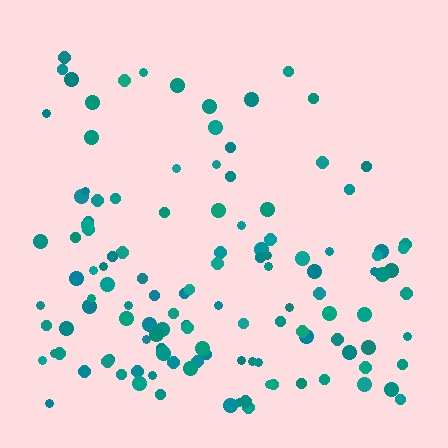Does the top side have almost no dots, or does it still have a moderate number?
Still a moderate number, just noticeably fewer than the bottom.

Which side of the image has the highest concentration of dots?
The bottom.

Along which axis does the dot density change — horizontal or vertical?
Vertical.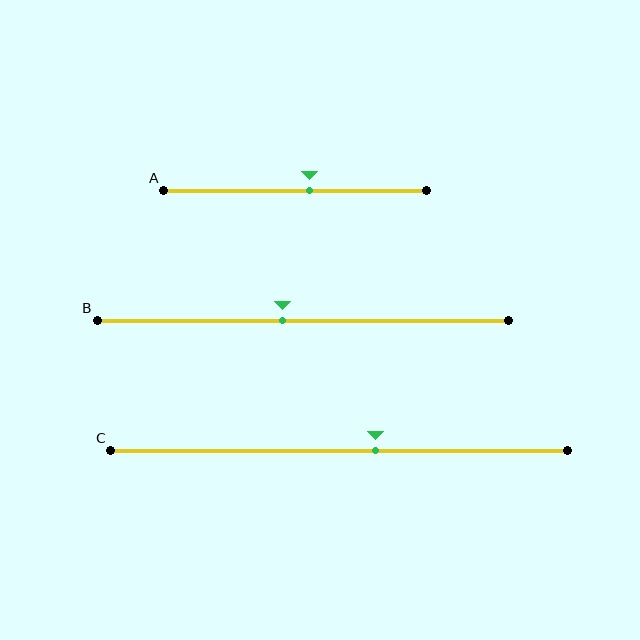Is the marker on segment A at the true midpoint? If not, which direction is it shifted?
No, the marker on segment A is shifted to the right by about 6% of the segment length.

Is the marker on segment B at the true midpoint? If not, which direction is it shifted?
No, the marker on segment B is shifted to the left by about 5% of the segment length.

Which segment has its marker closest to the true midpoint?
Segment B has its marker closest to the true midpoint.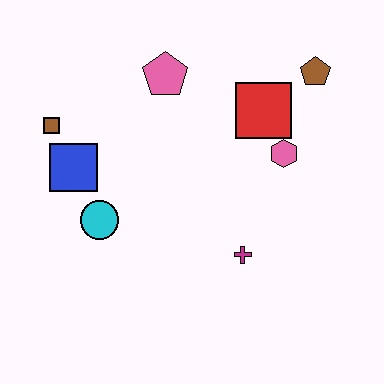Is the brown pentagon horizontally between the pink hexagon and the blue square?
No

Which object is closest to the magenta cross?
The pink hexagon is closest to the magenta cross.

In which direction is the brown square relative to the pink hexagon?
The brown square is to the left of the pink hexagon.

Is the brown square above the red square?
No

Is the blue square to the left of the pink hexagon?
Yes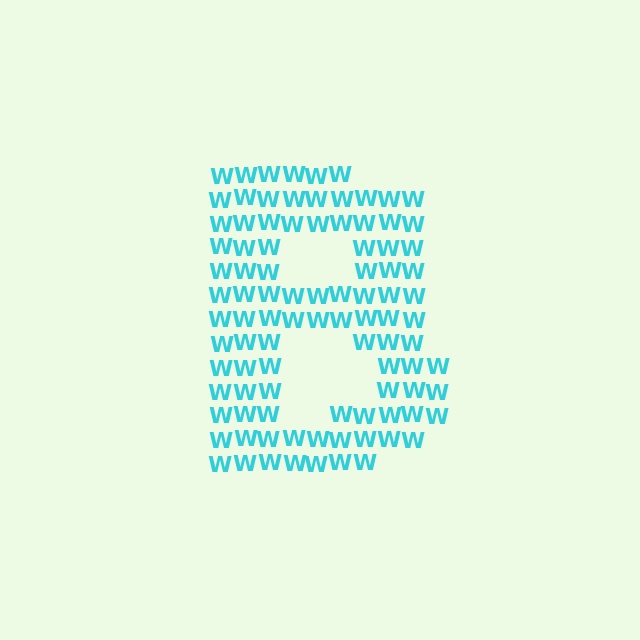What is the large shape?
The large shape is the letter B.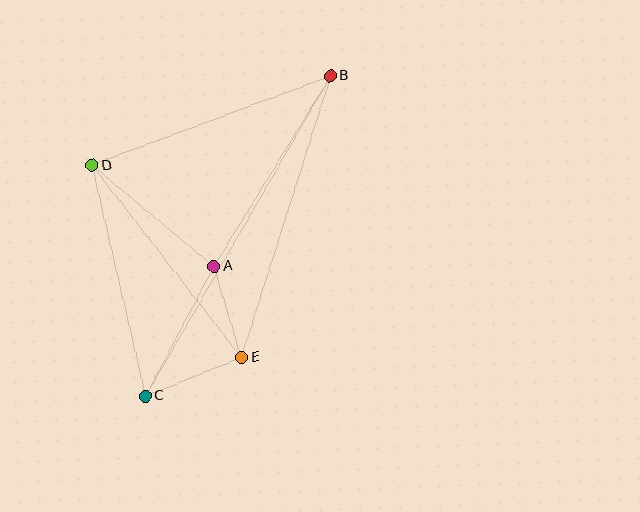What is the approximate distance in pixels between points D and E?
The distance between D and E is approximately 243 pixels.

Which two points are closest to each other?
Points A and E are closest to each other.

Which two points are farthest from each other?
Points B and C are farthest from each other.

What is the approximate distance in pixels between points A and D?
The distance between A and D is approximately 158 pixels.